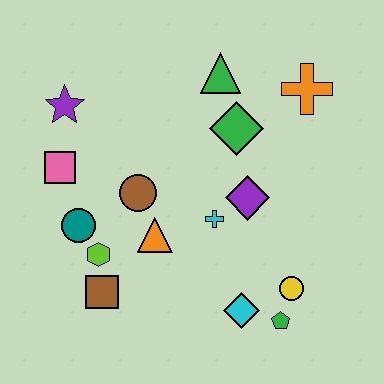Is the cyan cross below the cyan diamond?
No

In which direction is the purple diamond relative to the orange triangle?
The purple diamond is to the right of the orange triangle.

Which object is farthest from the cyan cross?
The purple star is farthest from the cyan cross.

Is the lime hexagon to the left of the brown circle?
Yes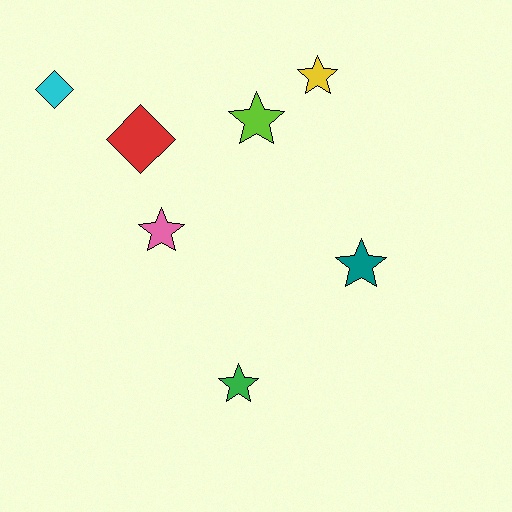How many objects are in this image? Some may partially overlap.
There are 7 objects.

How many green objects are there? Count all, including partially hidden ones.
There is 1 green object.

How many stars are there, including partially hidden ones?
There are 5 stars.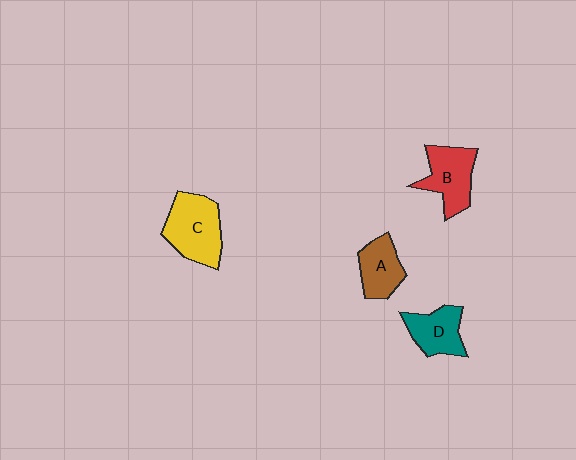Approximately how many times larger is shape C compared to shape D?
Approximately 1.4 times.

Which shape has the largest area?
Shape C (yellow).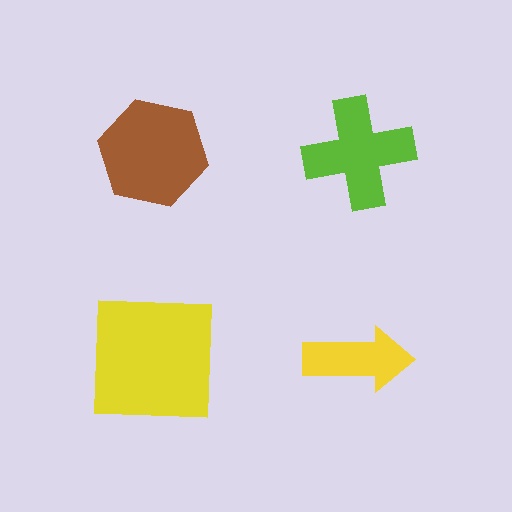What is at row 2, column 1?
A yellow square.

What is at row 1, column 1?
A brown hexagon.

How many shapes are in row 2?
2 shapes.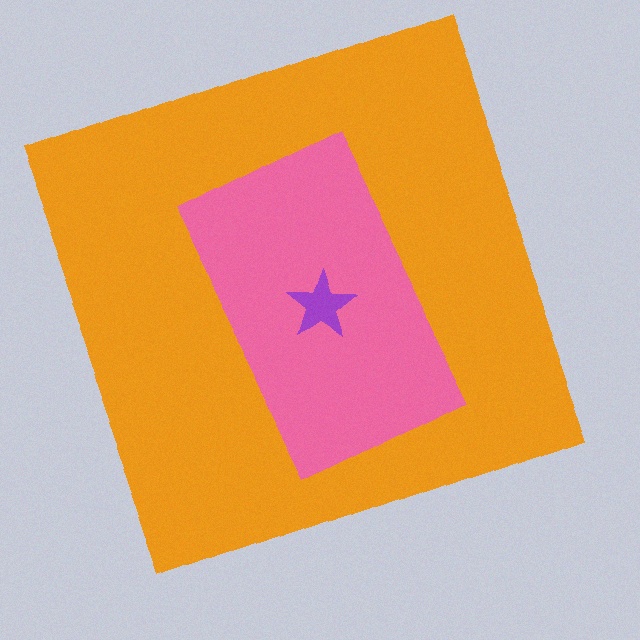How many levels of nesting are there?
3.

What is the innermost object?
The purple star.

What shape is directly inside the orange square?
The pink rectangle.